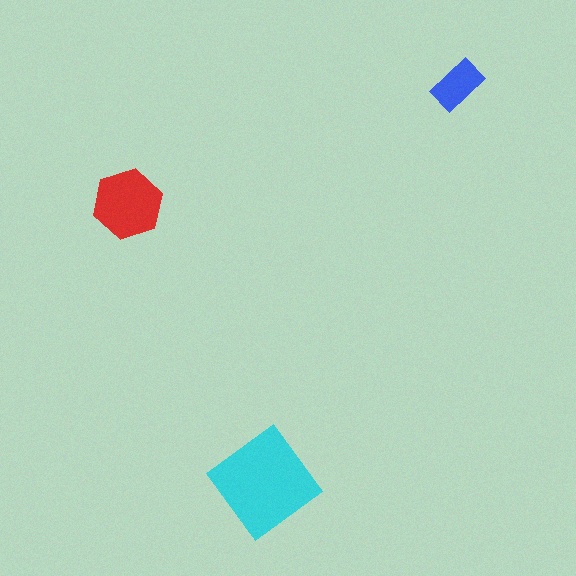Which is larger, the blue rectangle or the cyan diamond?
The cyan diamond.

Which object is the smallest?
The blue rectangle.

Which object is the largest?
The cyan diamond.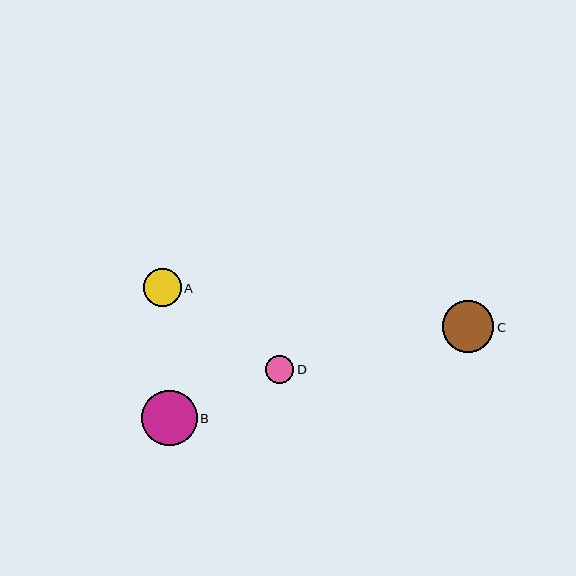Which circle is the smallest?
Circle D is the smallest with a size of approximately 29 pixels.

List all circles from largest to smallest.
From largest to smallest: B, C, A, D.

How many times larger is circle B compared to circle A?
Circle B is approximately 1.5 times the size of circle A.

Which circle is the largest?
Circle B is the largest with a size of approximately 56 pixels.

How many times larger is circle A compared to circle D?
Circle A is approximately 1.3 times the size of circle D.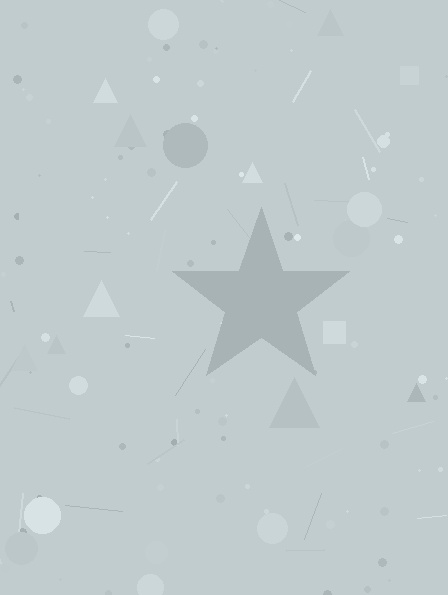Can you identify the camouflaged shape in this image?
The camouflaged shape is a star.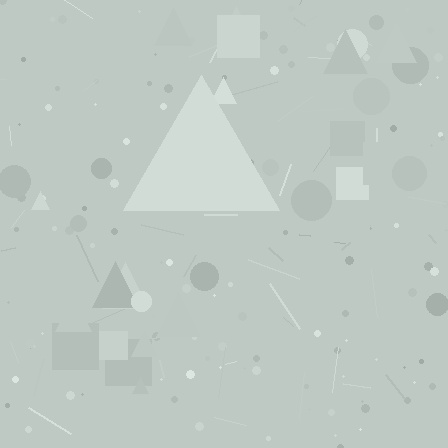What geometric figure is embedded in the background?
A triangle is embedded in the background.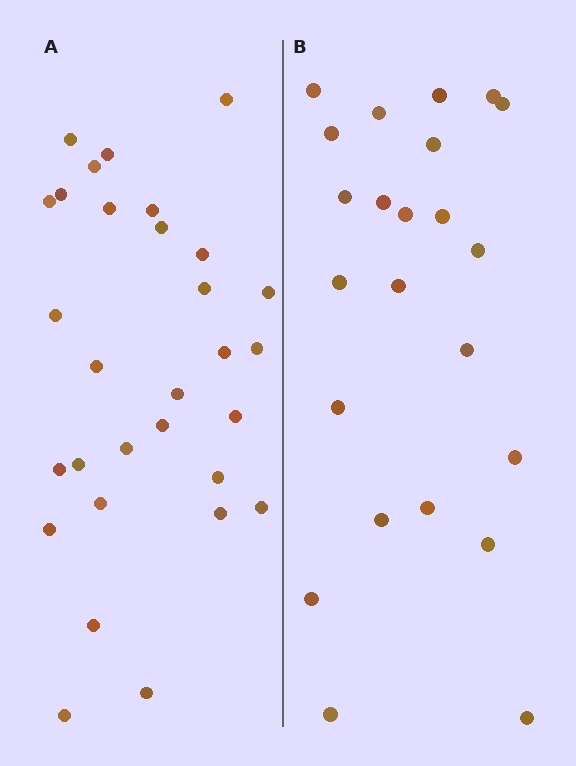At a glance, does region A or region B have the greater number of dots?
Region A (the left region) has more dots.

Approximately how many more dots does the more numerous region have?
Region A has roughly 8 or so more dots than region B.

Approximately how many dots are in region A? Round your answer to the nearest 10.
About 30 dots.